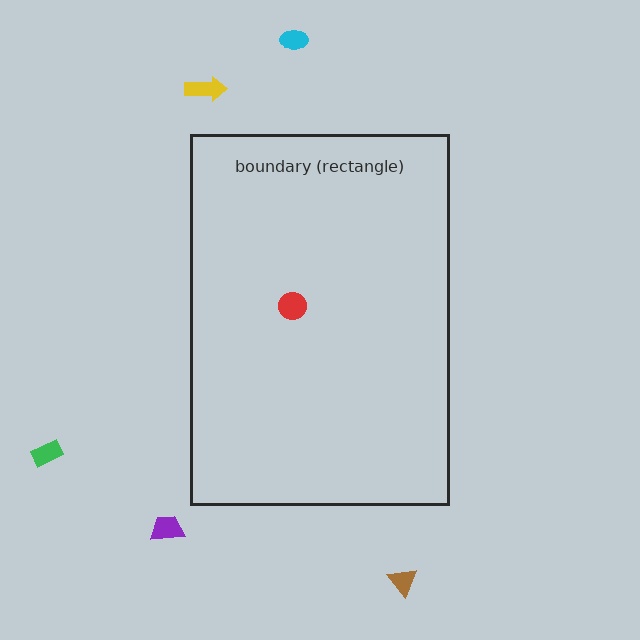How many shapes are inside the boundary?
1 inside, 5 outside.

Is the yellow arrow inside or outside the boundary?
Outside.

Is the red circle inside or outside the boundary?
Inside.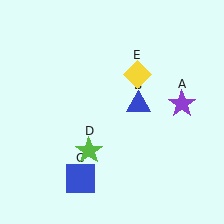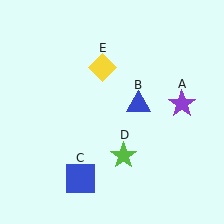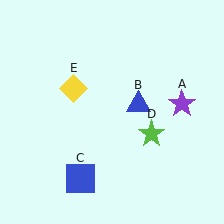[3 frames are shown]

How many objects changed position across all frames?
2 objects changed position: lime star (object D), yellow diamond (object E).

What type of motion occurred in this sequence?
The lime star (object D), yellow diamond (object E) rotated counterclockwise around the center of the scene.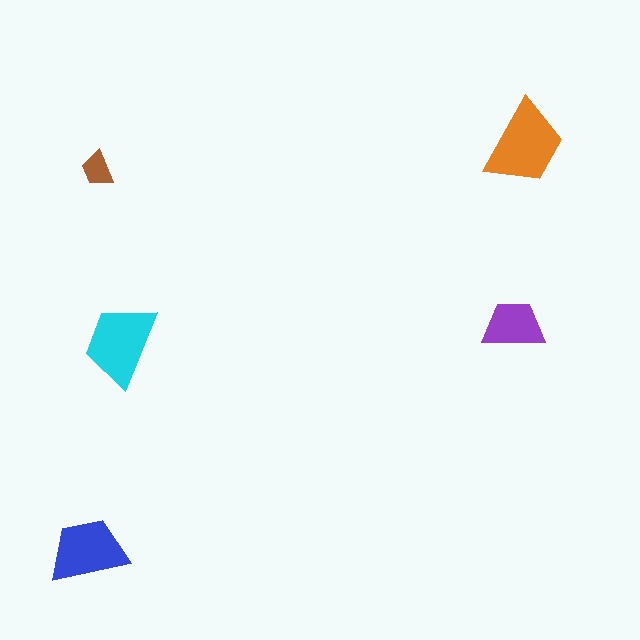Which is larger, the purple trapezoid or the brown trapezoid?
The purple one.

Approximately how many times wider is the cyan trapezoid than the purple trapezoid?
About 1.5 times wider.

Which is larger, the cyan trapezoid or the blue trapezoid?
The cyan one.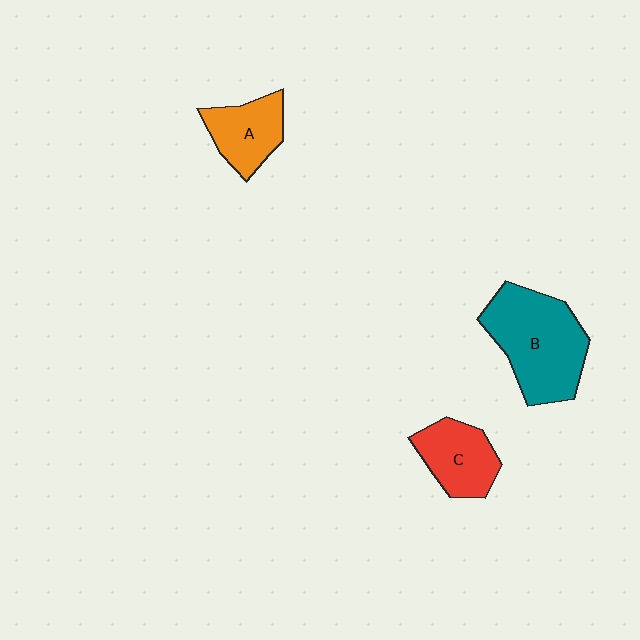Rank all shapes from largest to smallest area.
From largest to smallest: B (teal), C (red), A (orange).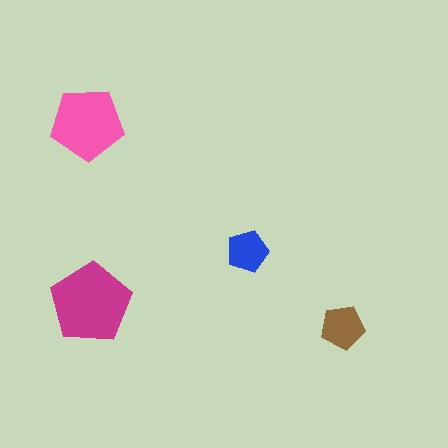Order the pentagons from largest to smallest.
the magenta one, the pink one, the brown one, the blue one.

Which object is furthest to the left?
The pink pentagon is leftmost.